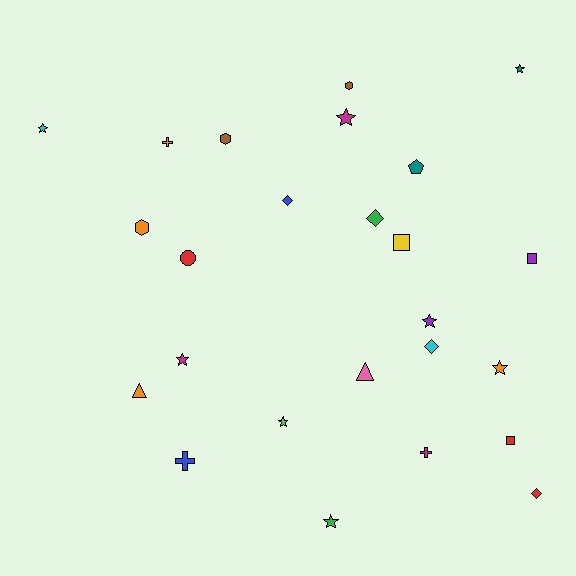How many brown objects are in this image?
There are 2 brown objects.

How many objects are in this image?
There are 25 objects.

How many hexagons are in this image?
There are 3 hexagons.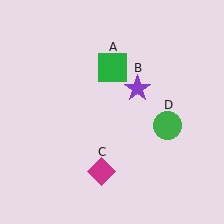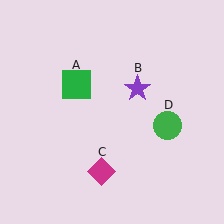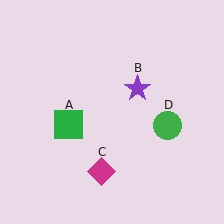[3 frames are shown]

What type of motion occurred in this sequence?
The green square (object A) rotated counterclockwise around the center of the scene.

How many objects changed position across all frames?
1 object changed position: green square (object A).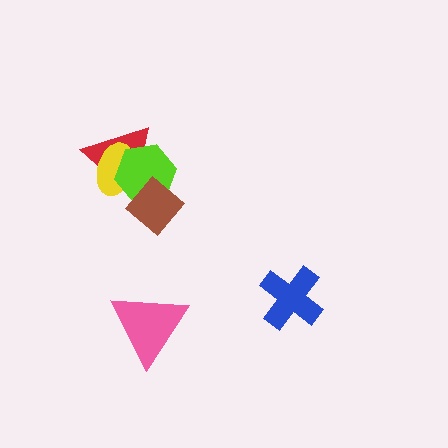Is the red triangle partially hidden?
Yes, it is partially covered by another shape.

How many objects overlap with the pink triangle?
0 objects overlap with the pink triangle.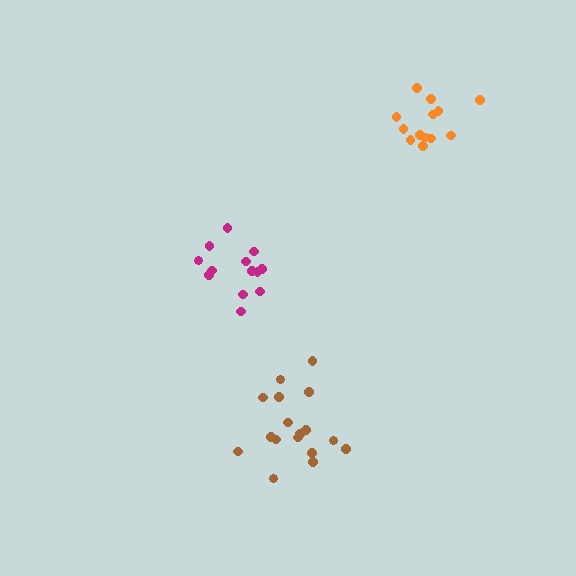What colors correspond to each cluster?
The clusters are colored: magenta, brown, orange.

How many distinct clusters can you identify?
There are 3 distinct clusters.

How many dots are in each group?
Group 1: 13 dots, Group 2: 17 dots, Group 3: 13 dots (43 total).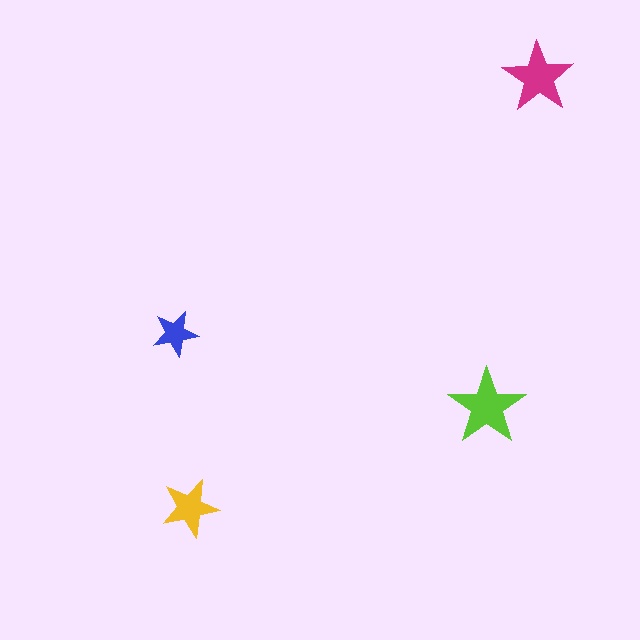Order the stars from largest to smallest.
the lime one, the magenta one, the yellow one, the blue one.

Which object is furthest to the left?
The blue star is leftmost.